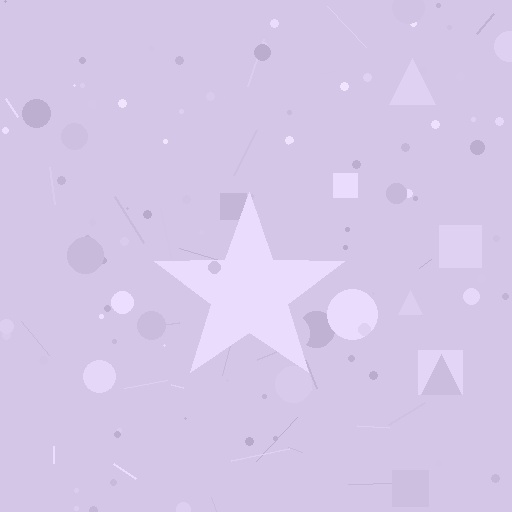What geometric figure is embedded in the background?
A star is embedded in the background.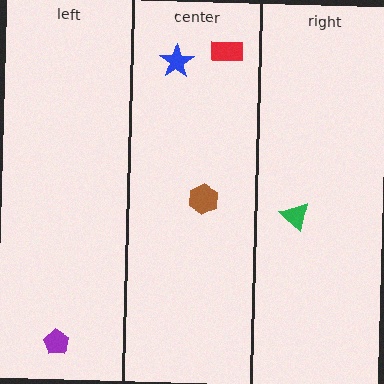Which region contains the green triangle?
The right region.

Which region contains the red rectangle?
The center region.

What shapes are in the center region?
The red rectangle, the blue star, the brown hexagon.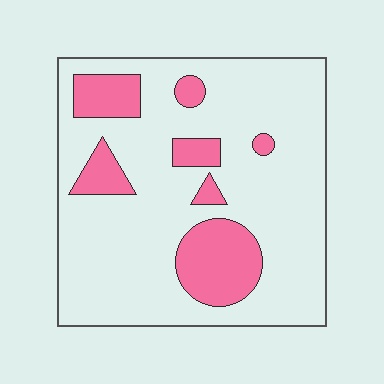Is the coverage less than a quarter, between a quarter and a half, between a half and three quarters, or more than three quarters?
Less than a quarter.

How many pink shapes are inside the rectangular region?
7.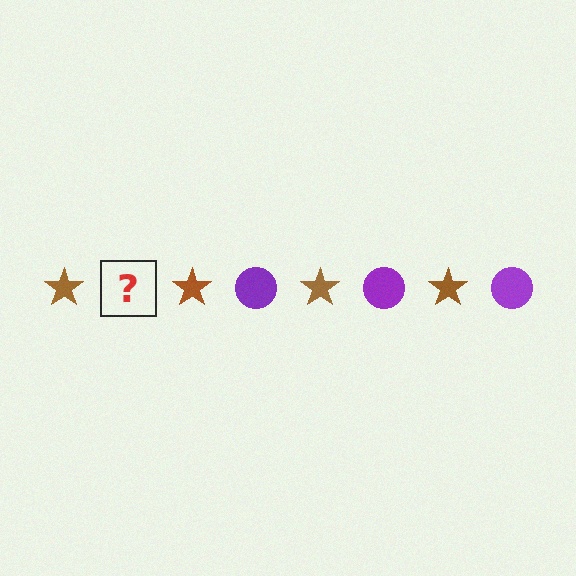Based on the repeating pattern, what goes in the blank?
The blank should be a purple circle.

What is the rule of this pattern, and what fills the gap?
The rule is that the pattern alternates between brown star and purple circle. The gap should be filled with a purple circle.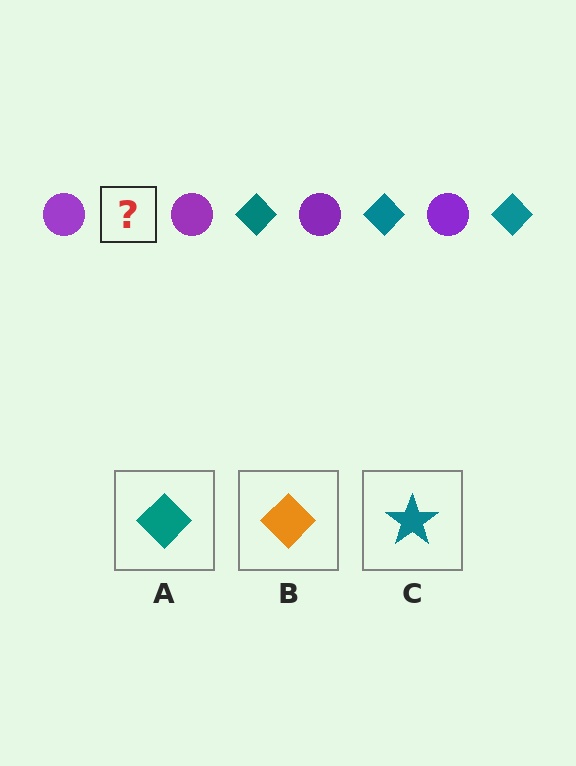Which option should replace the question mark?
Option A.